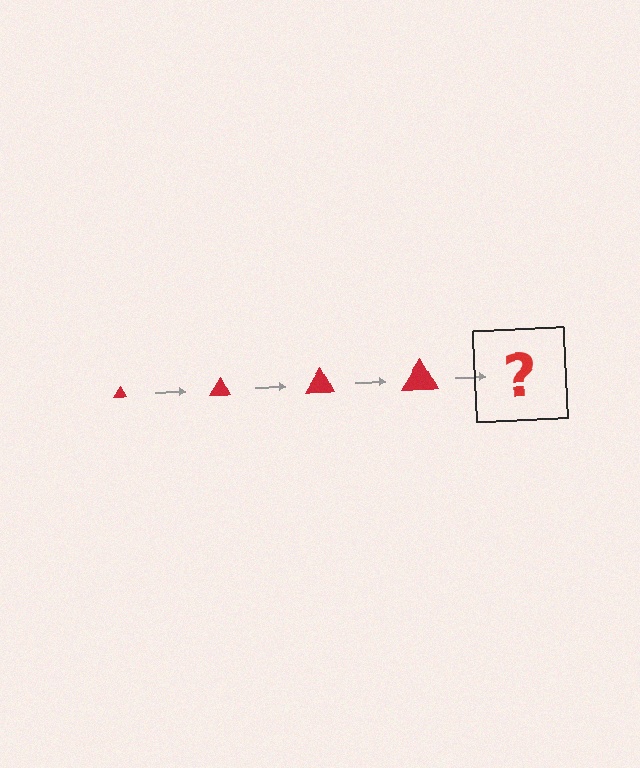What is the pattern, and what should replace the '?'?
The pattern is that the triangle gets progressively larger each step. The '?' should be a red triangle, larger than the previous one.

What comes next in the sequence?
The next element should be a red triangle, larger than the previous one.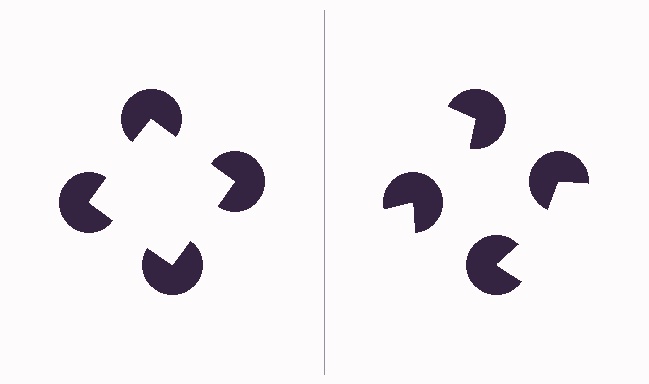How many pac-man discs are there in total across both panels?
8 — 4 on each side.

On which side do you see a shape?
An illusory square appears on the left side. On the right side the wedge cuts are rotated, so no coherent shape forms.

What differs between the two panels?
The pac-man discs are positioned identically on both sides; only the wedge orientations differ. On the left they align to a square; on the right they are misaligned.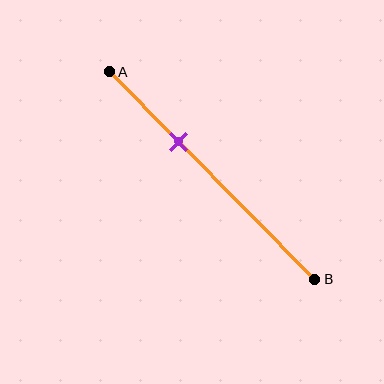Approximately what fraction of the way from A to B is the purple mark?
The purple mark is approximately 35% of the way from A to B.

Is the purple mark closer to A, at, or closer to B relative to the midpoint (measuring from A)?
The purple mark is closer to point A than the midpoint of segment AB.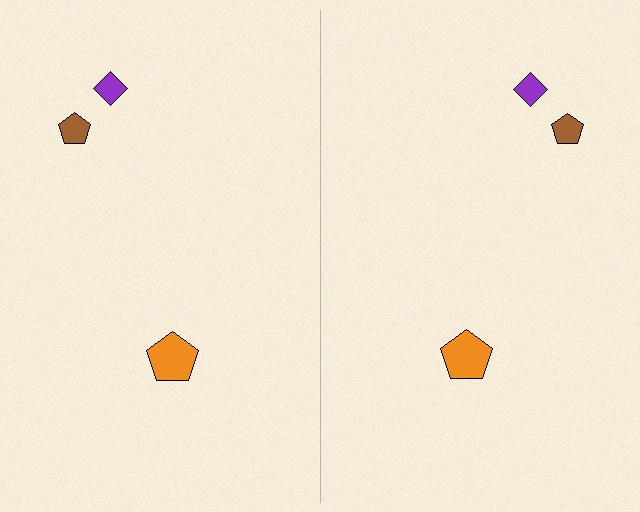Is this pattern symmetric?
Yes, this pattern has bilateral (reflection) symmetry.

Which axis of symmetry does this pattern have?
The pattern has a vertical axis of symmetry running through the center of the image.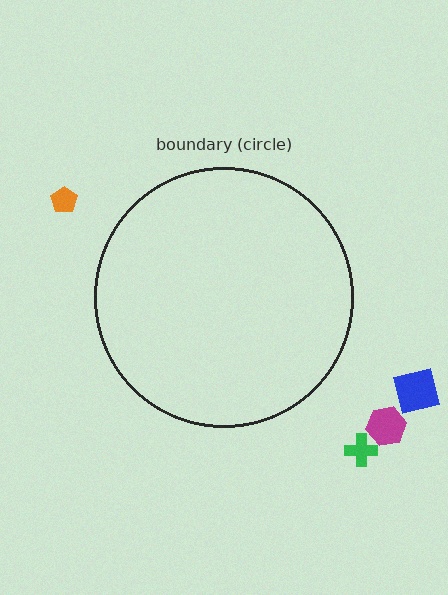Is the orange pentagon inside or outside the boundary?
Outside.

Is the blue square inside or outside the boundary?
Outside.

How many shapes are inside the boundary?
0 inside, 4 outside.